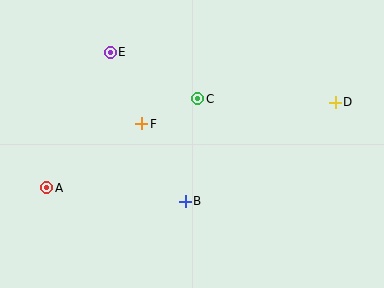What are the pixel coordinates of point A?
Point A is at (47, 188).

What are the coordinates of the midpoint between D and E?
The midpoint between D and E is at (223, 77).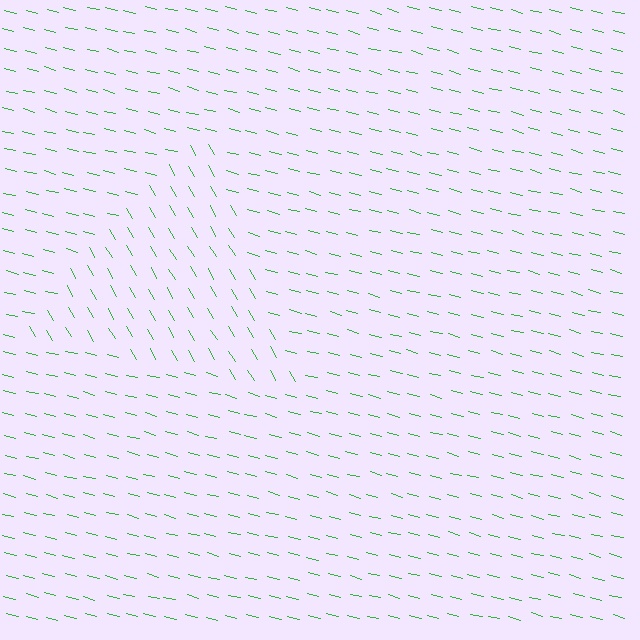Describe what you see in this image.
The image is filled with small green line segments. A triangle region in the image has lines oriented differently from the surrounding lines, creating a visible texture boundary.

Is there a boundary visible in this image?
Yes, there is a texture boundary formed by a change in line orientation.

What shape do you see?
I see a triangle.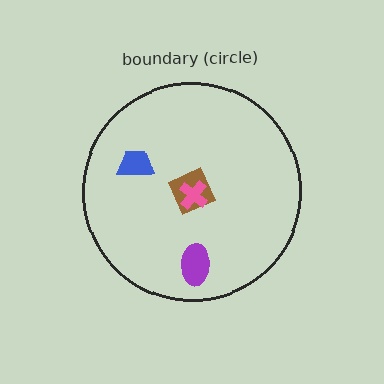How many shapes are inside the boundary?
4 inside, 0 outside.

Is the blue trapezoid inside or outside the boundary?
Inside.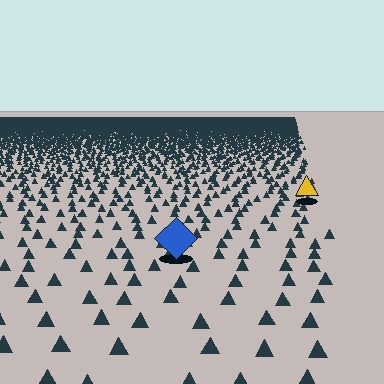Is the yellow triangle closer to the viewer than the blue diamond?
No. The blue diamond is closer — you can tell from the texture gradient: the ground texture is coarser near it.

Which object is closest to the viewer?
The blue diamond is closest. The texture marks near it are larger and more spread out.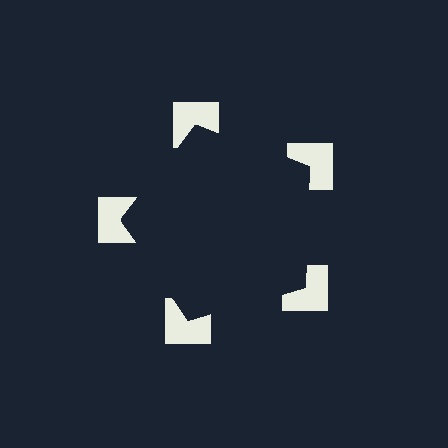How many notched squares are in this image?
There are 5 — one at each vertex of the illusory pentagon.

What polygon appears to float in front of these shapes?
An illusory pentagon — its edges are inferred from the aligned wedge cuts in the notched squares, not physically drawn.